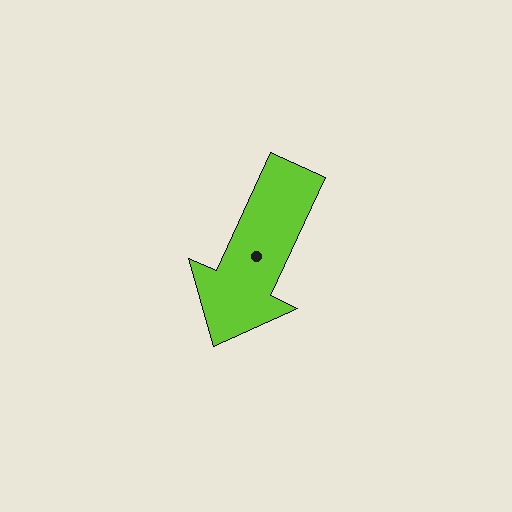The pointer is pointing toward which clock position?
Roughly 7 o'clock.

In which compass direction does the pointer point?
Southwest.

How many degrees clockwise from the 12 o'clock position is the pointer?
Approximately 205 degrees.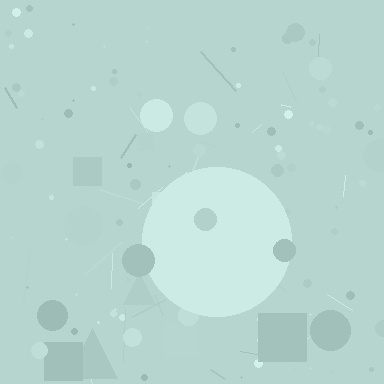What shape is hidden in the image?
A circle is hidden in the image.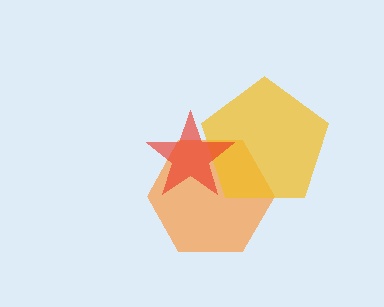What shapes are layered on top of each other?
The layered shapes are: an orange hexagon, a yellow pentagon, a red star.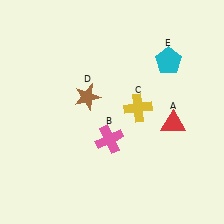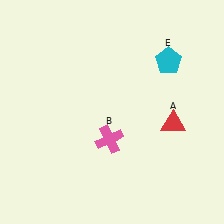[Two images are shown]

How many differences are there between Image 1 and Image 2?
There are 2 differences between the two images.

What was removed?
The brown star (D), the yellow cross (C) were removed in Image 2.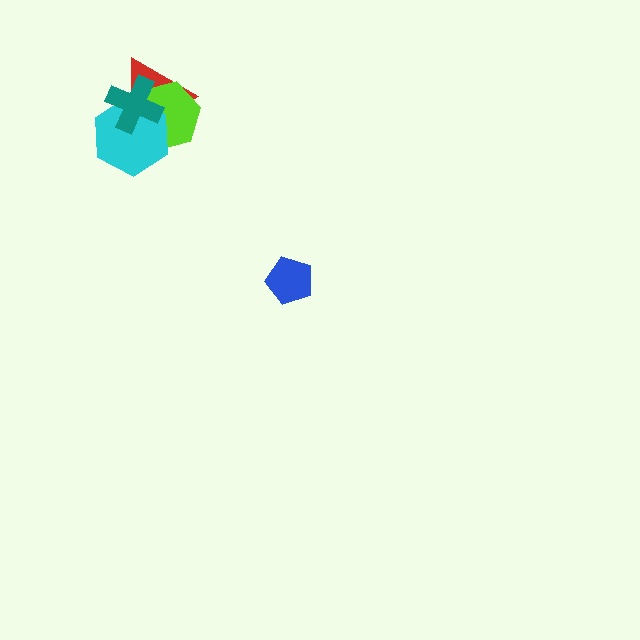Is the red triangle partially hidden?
Yes, it is partially covered by another shape.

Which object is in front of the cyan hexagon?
The teal cross is in front of the cyan hexagon.